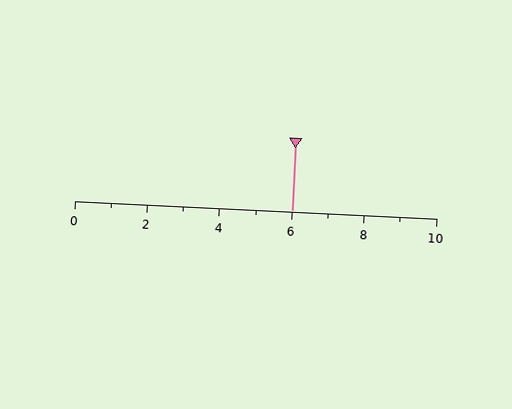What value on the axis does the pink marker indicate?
The marker indicates approximately 6.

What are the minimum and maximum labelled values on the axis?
The axis runs from 0 to 10.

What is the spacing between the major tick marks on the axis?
The major ticks are spaced 2 apart.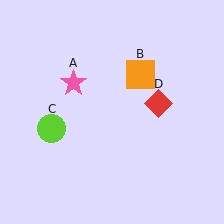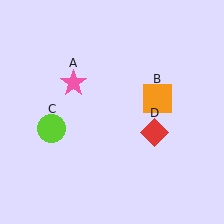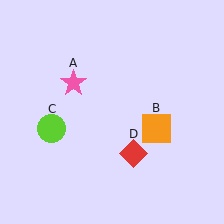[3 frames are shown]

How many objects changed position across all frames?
2 objects changed position: orange square (object B), red diamond (object D).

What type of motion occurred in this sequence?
The orange square (object B), red diamond (object D) rotated clockwise around the center of the scene.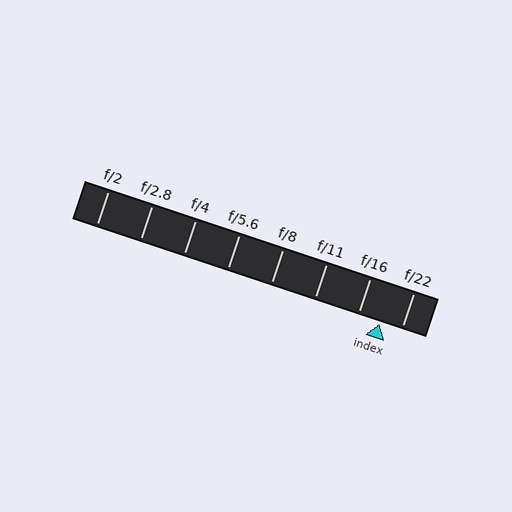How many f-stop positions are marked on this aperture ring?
There are 8 f-stop positions marked.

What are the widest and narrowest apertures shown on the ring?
The widest aperture shown is f/2 and the narrowest is f/22.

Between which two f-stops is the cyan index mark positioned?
The index mark is between f/16 and f/22.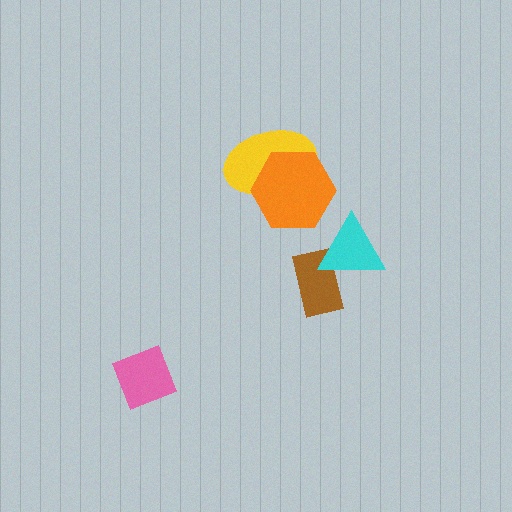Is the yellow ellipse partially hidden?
Yes, it is partially covered by another shape.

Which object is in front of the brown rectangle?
The cyan triangle is in front of the brown rectangle.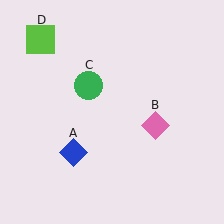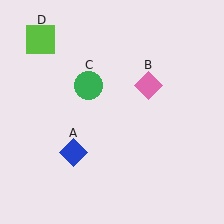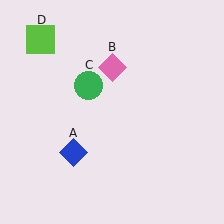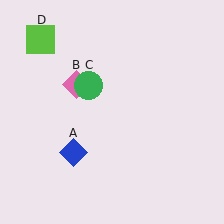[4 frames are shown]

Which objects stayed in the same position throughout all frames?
Blue diamond (object A) and green circle (object C) and lime square (object D) remained stationary.